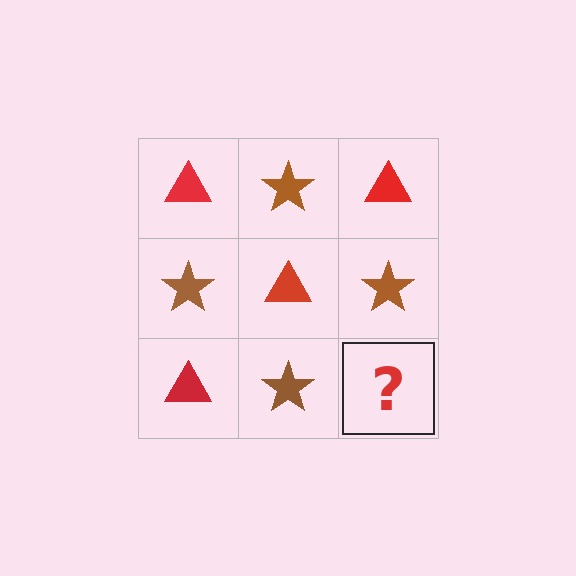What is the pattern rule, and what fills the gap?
The rule is that it alternates red triangle and brown star in a checkerboard pattern. The gap should be filled with a red triangle.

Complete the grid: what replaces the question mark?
The question mark should be replaced with a red triangle.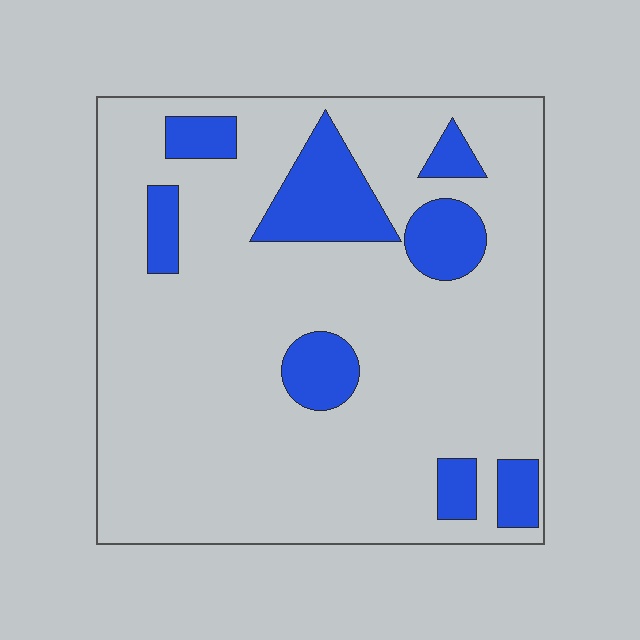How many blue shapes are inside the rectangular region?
8.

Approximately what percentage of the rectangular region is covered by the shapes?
Approximately 15%.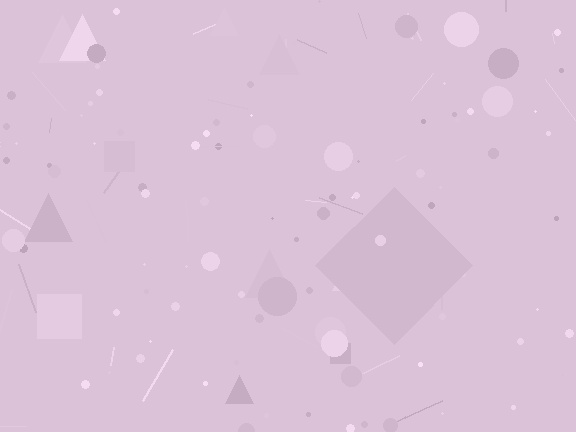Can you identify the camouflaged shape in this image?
The camouflaged shape is a diamond.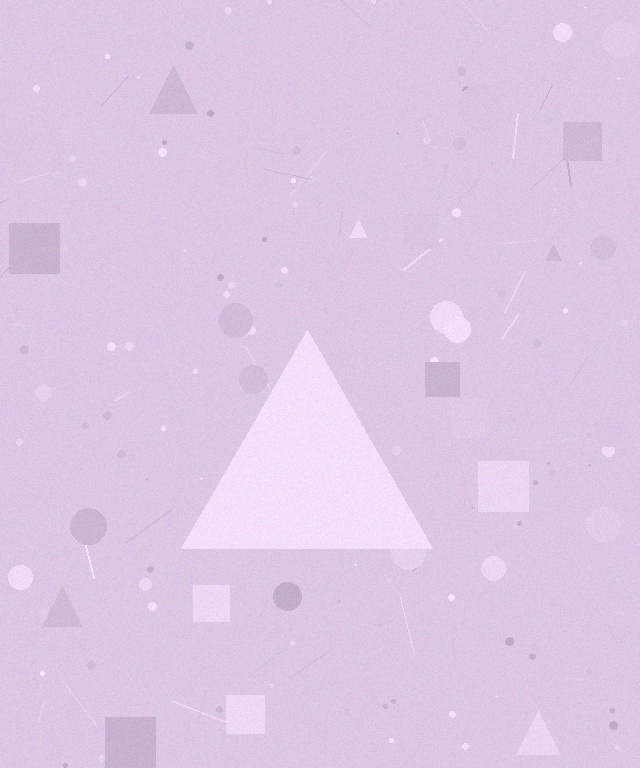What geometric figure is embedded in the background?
A triangle is embedded in the background.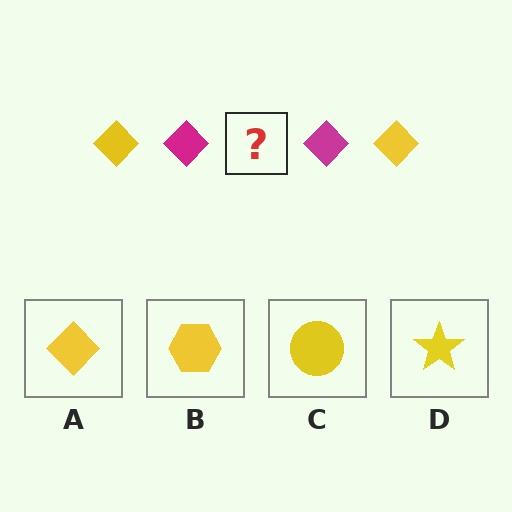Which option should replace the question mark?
Option A.